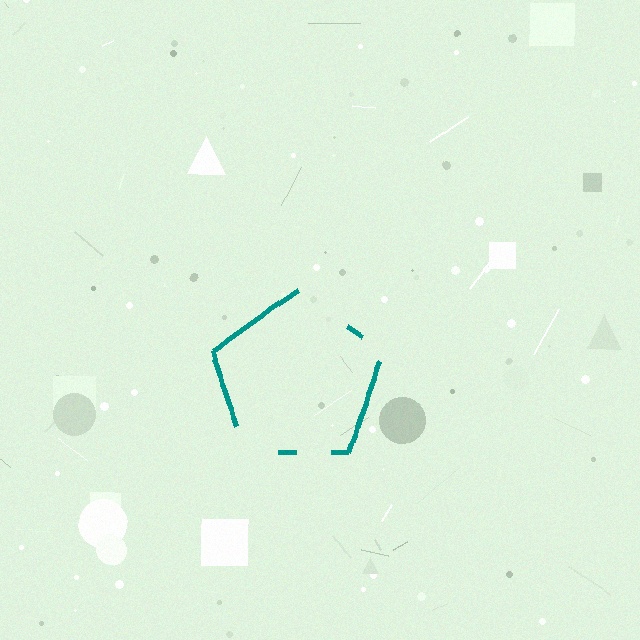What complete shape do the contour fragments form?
The contour fragments form a pentagon.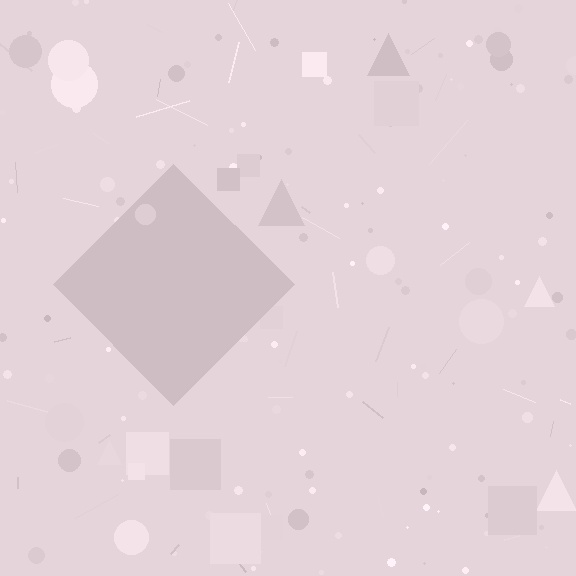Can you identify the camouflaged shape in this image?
The camouflaged shape is a diamond.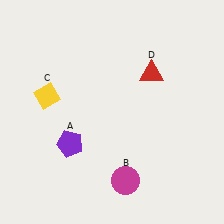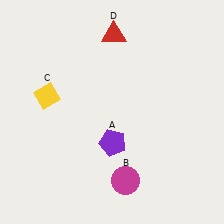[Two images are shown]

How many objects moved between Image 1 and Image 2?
2 objects moved between the two images.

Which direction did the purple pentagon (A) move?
The purple pentagon (A) moved right.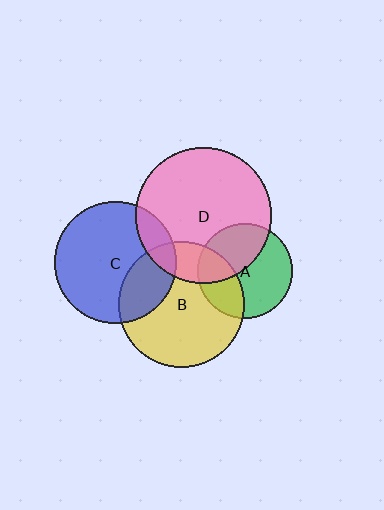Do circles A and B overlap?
Yes.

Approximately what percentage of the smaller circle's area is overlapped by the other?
Approximately 30%.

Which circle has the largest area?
Circle D (pink).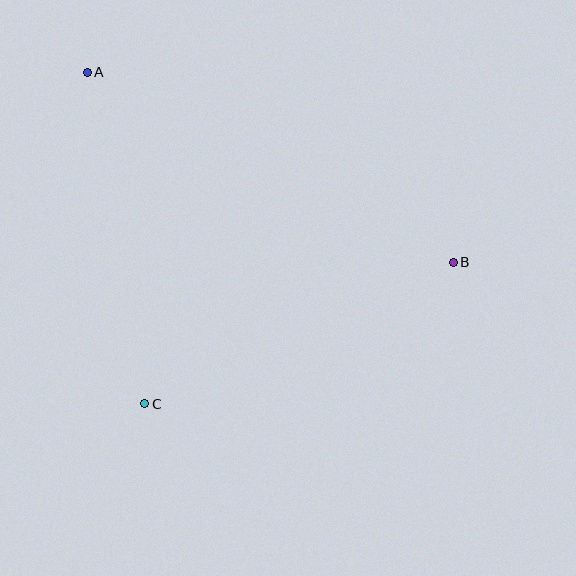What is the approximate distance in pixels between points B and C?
The distance between B and C is approximately 339 pixels.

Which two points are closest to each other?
Points A and C are closest to each other.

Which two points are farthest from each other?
Points A and B are farthest from each other.